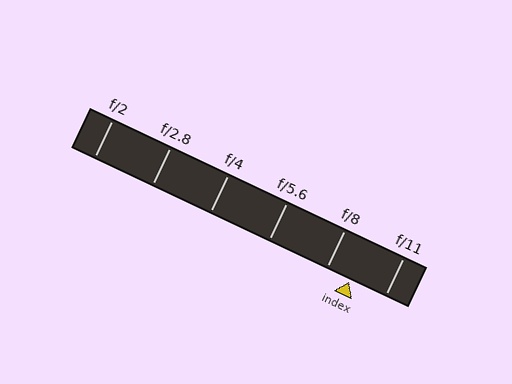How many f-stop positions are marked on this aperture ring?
There are 6 f-stop positions marked.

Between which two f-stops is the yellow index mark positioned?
The index mark is between f/8 and f/11.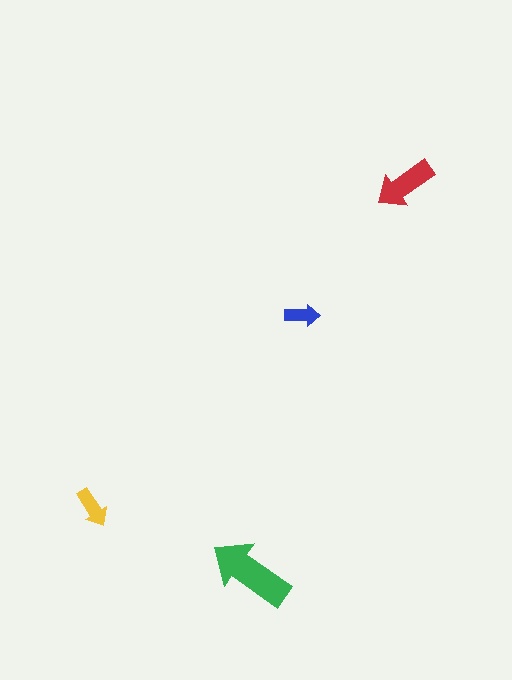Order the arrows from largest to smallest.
the green one, the red one, the yellow one, the blue one.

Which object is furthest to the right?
The red arrow is rightmost.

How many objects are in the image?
There are 4 objects in the image.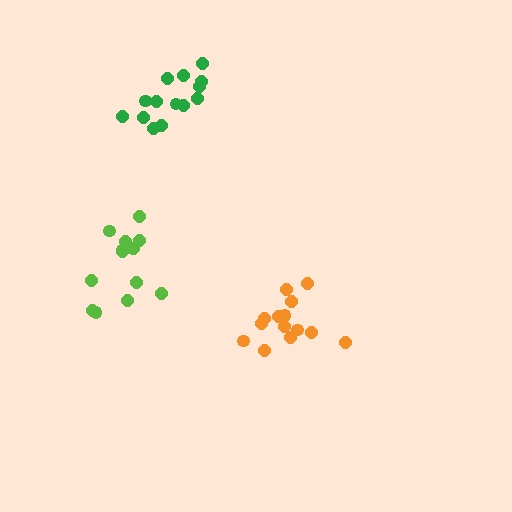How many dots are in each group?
Group 1: 14 dots, Group 2: 14 dots, Group 3: 14 dots (42 total).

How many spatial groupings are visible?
There are 3 spatial groupings.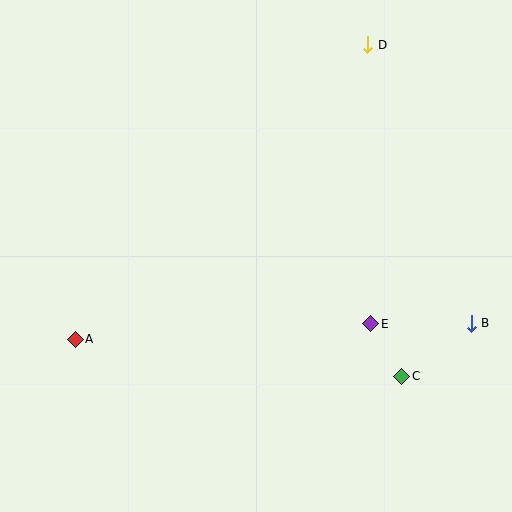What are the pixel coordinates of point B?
Point B is at (471, 323).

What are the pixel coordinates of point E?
Point E is at (371, 324).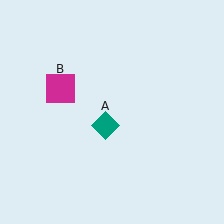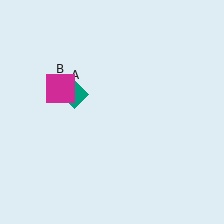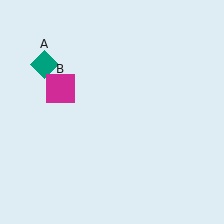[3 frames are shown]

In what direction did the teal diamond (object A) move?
The teal diamond (object A) moved up and to the left.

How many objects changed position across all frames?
1 object changed position: teal diamond (object A).